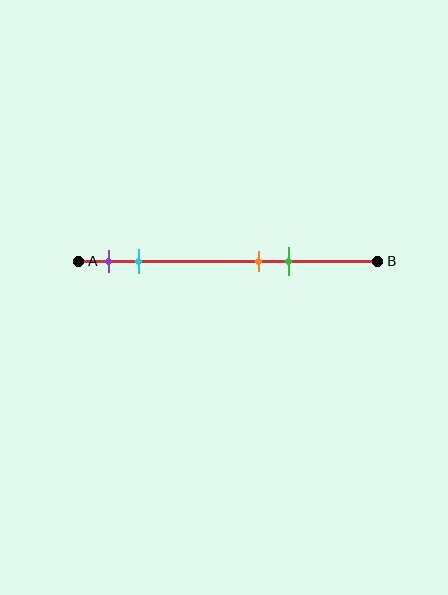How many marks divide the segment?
There are 4 marks dividing the segment.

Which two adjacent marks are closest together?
The orange and green marks are the closest adjacent pair.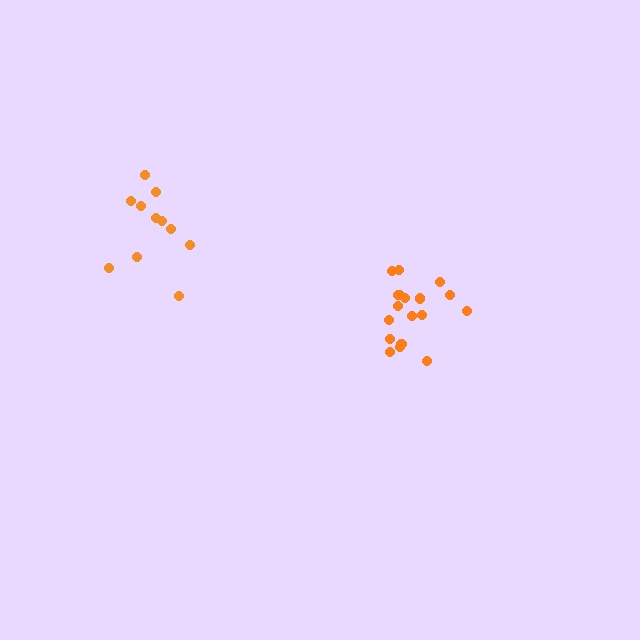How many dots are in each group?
Group 1: 18 dots, Group 2: 12 dots (30 total).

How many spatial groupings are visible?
There are 2 spatial groupings.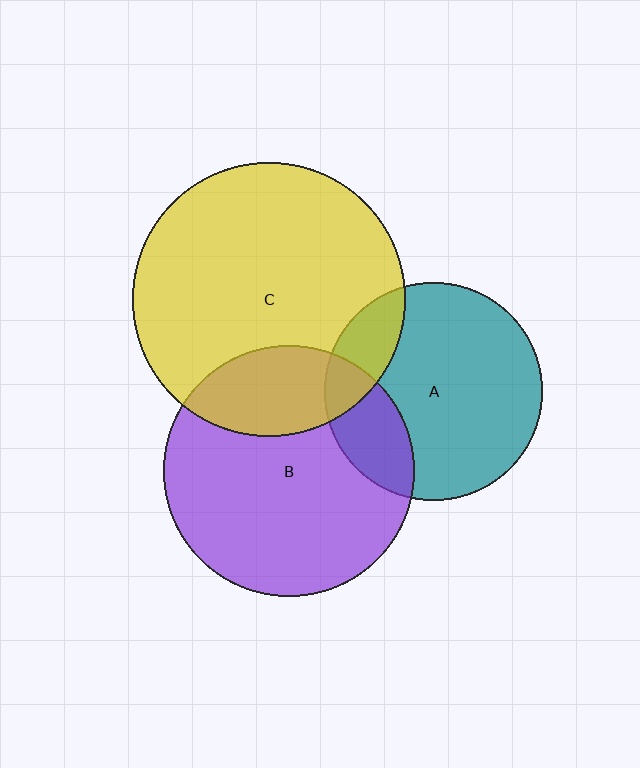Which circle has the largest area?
Circle C (yellow).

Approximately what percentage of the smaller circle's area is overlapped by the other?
Approximately 15%.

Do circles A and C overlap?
Yes.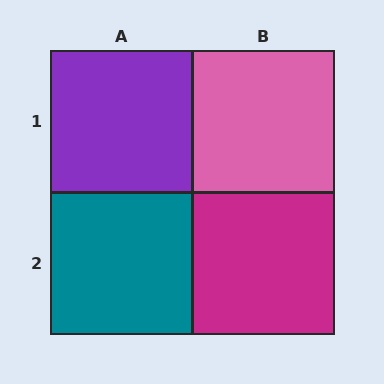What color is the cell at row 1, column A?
Purple.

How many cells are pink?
1 cell is pink.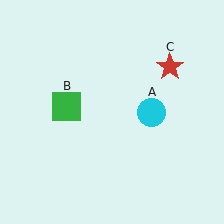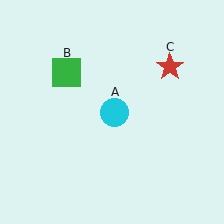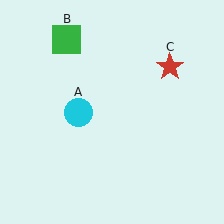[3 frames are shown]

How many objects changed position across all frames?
2 objects changed position: cyan circle (object A), green square (object B).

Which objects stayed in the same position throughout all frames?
Red star (object C) remained stationary.